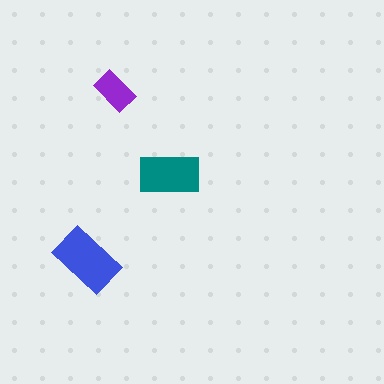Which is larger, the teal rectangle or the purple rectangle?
The teal one.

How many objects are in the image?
There are 3 objects in the image.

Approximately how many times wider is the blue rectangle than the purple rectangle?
About 1.5 times wider.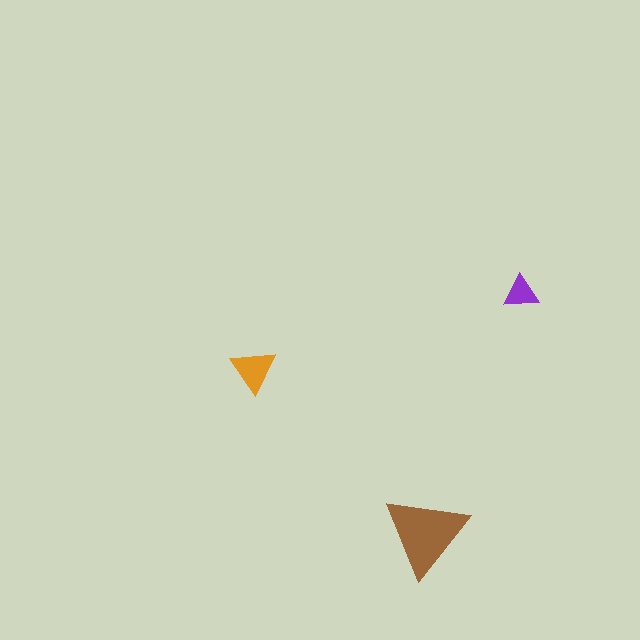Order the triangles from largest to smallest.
the brown one, the orange one, the purple one.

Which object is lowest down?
The brown triangle is bottommost.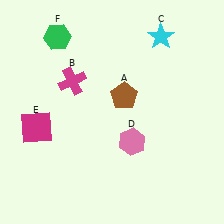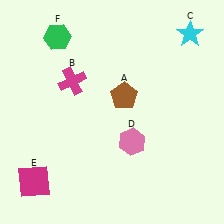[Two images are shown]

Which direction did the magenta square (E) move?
The magenta square (E) moved down.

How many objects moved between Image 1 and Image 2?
2 objects moved between the two images.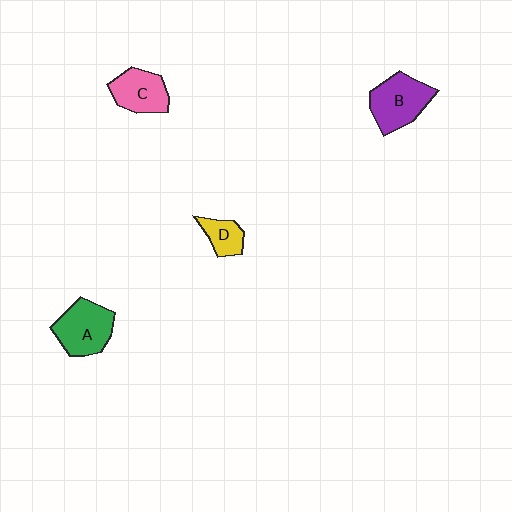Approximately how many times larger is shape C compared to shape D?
Approximately 1.6 times.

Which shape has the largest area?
Shape B (purple).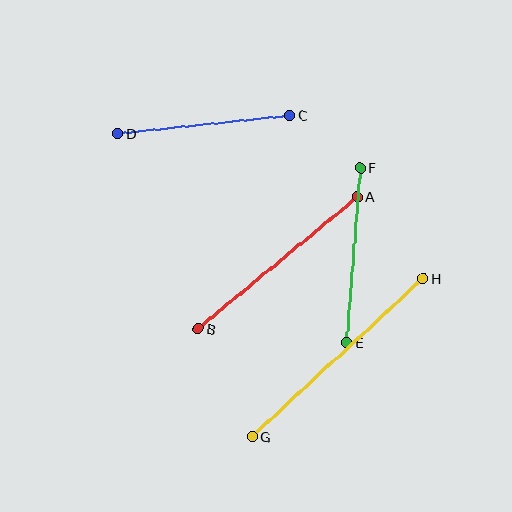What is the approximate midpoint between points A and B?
The midpoint is at approximately (278, 263) pixels.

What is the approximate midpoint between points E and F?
The midpoint is at approximately (354, 255) pixels.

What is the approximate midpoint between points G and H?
The midpoint is at approximately (338, 358) pixels.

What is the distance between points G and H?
The distance is approximately 233 pixels.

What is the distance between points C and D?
The distance is approximately 172 pixels.